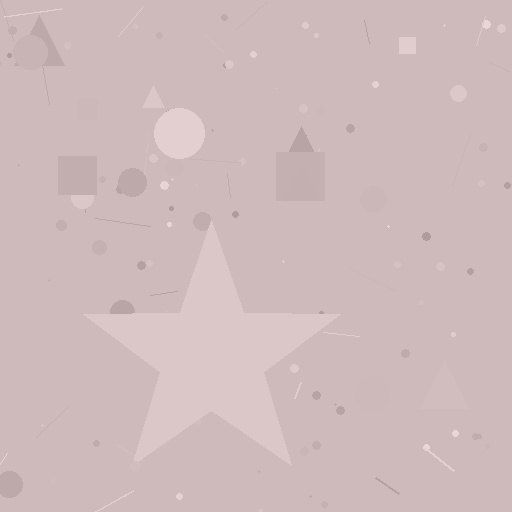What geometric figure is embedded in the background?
A star is embedded in the background.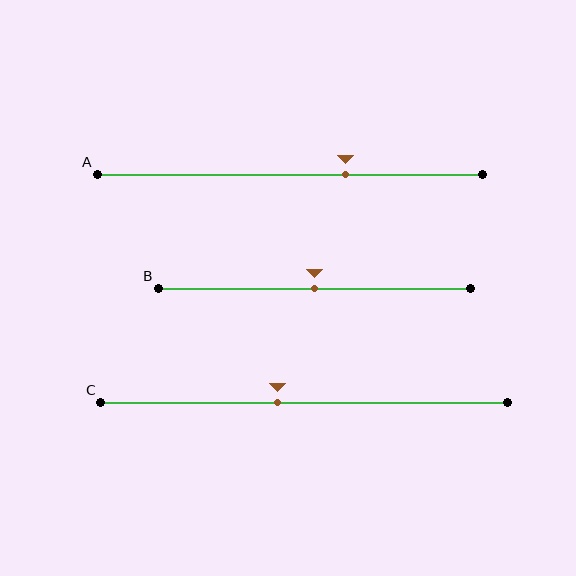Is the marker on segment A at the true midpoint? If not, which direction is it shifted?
No, the marker on segment A is shifted to the right by about 14% of the segment length.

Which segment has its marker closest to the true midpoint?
Segment B has its marker closest to the true midpoint.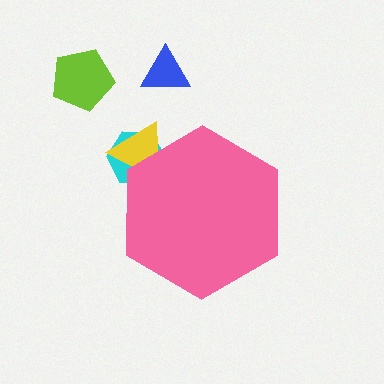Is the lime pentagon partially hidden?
No, the lime pentagon is fully visible.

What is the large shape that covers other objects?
A pink hexagon.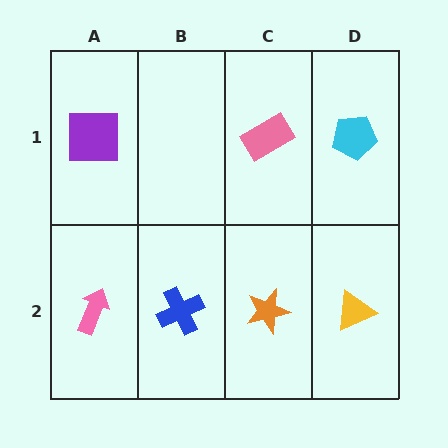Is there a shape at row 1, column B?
No, that cell is empty.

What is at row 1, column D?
A cyan pentagon.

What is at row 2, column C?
An orange star.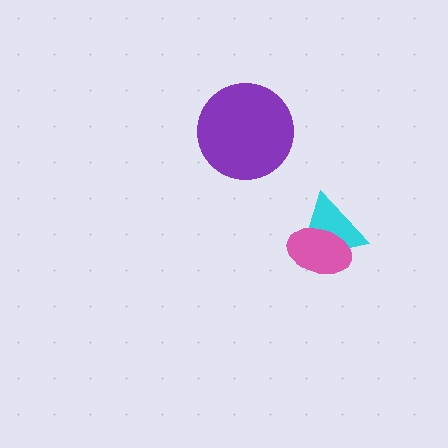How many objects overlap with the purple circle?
0 objects overlap with the purple circle.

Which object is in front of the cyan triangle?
The pink ellipse is in front of the cyan triangle.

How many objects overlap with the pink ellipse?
1 object overlaps with the pink ellipse.